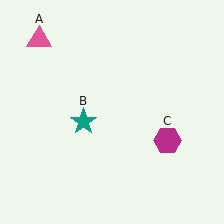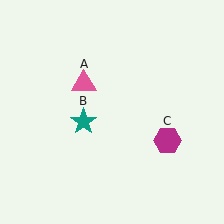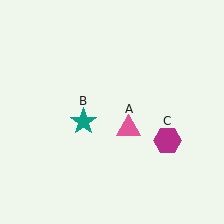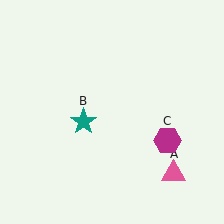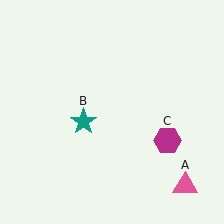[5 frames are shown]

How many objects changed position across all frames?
1 object changed position: pink triangle (object A).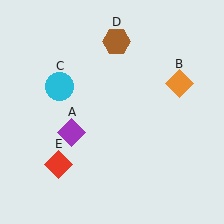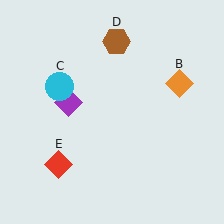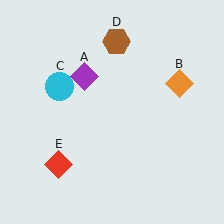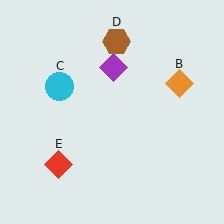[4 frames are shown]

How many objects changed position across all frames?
1 object changed position: purple diamond (object A).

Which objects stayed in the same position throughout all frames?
Orange diamond (object B) and cyan circle (object C) and brown hexagon (object D) and red diamond (object E) remained stationary.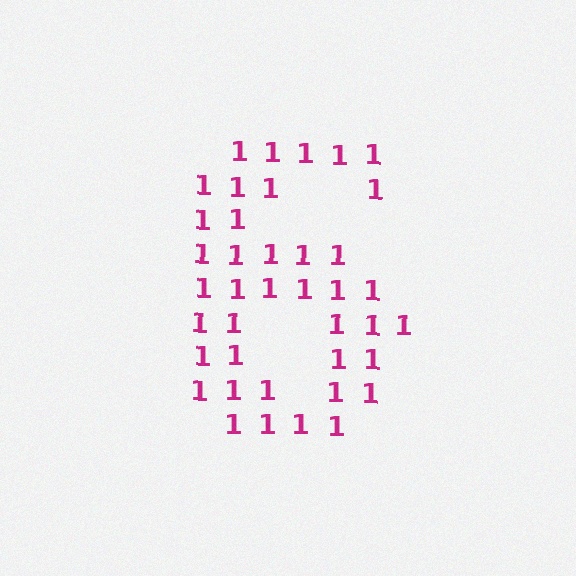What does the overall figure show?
The overall figure shows the digit 6.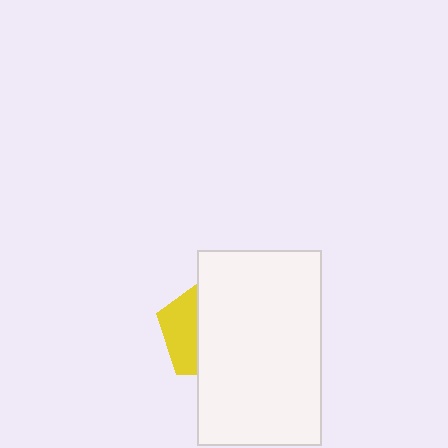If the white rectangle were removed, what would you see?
You would see the complete yellow pentagon.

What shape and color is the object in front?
The object in front is a white rectangle.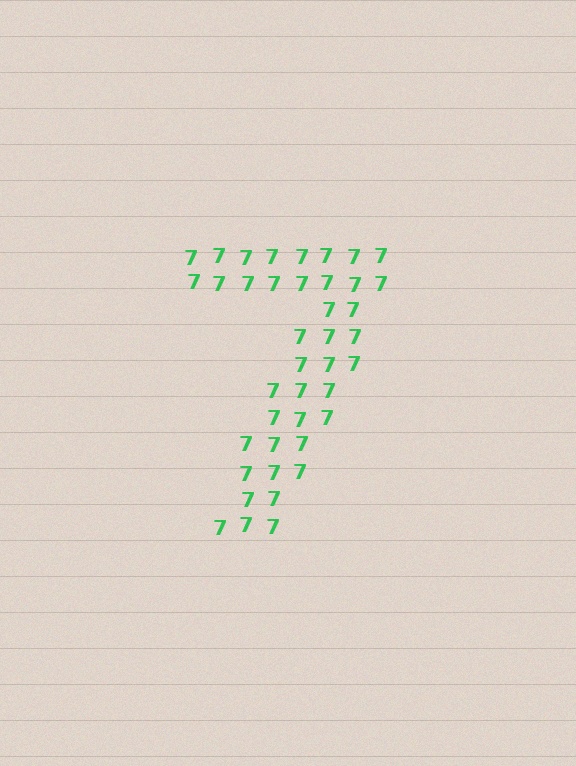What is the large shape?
The large shape is the digit 7.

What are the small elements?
The small elements are digit 7's.